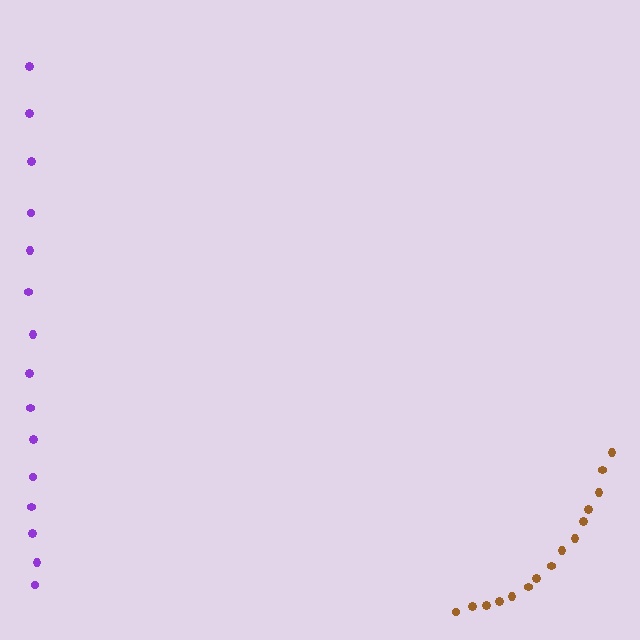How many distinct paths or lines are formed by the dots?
There are 2 distinct paths.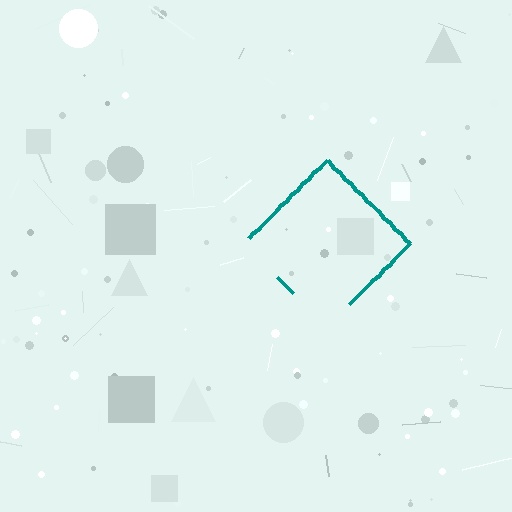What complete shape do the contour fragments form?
The contour fragments form a diamond.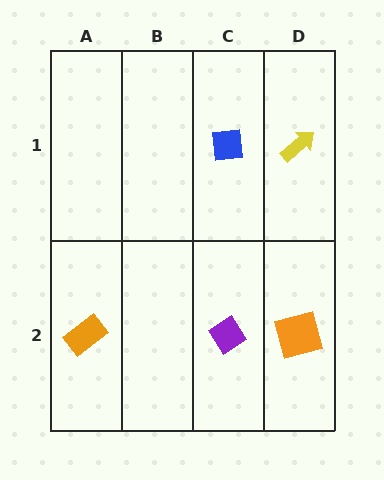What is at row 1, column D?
A yellow arrow.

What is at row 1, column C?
A blue square.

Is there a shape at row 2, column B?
No, that cell is empty.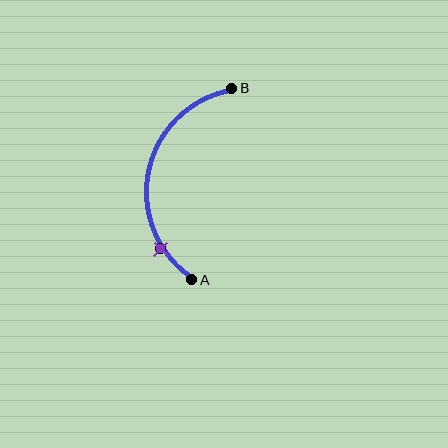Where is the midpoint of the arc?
The arc midpoint is the point on the curve farthest from the straight line joining A and B. It sits to the left of that line.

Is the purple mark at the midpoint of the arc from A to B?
No. The purple mark lies on the arc but is closer to endpoint A. The arc midpoint would be at the point on the curve equidistant along the arc from both A and B.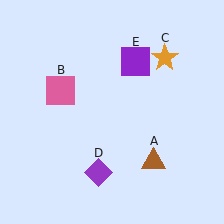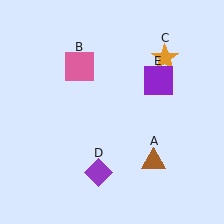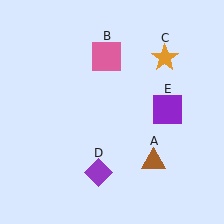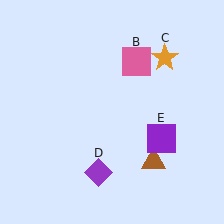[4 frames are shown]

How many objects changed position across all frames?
2 objects changed position: pink square (object B), purple square (object E).